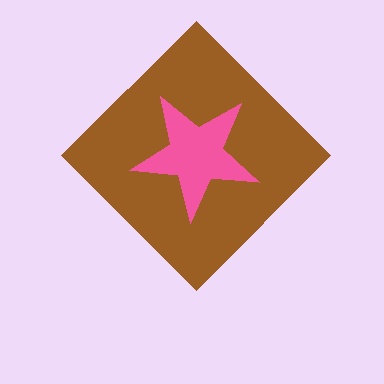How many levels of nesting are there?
2.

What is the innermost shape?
The pink star.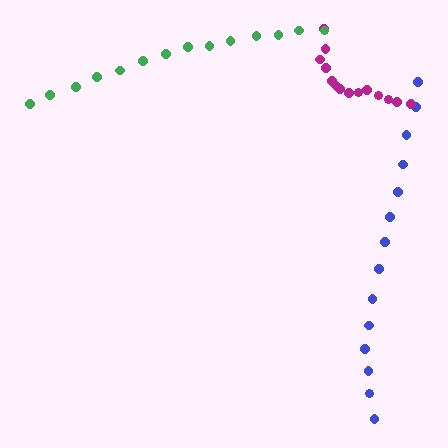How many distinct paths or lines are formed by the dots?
There are 3 distinct paths.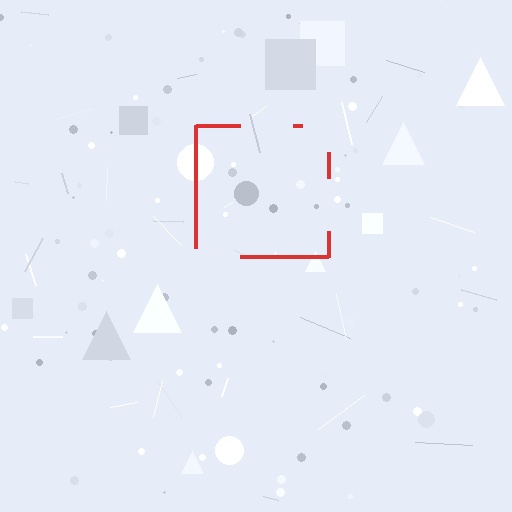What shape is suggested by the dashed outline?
The dashed outline suggests a square.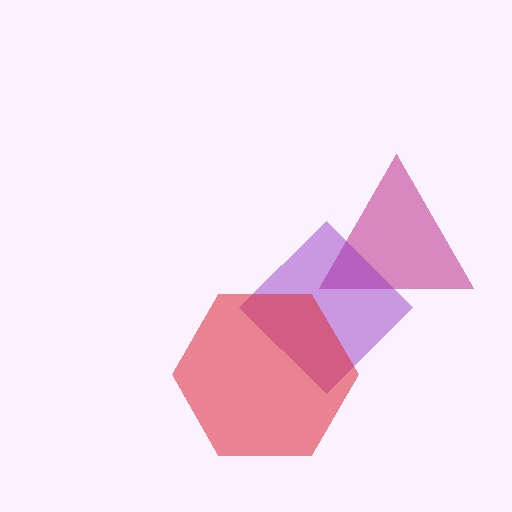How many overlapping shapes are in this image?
There are 3 overlapping shapes in the image.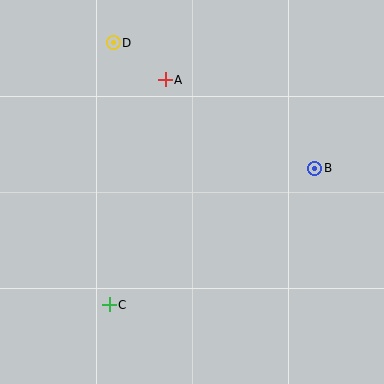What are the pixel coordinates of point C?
Point C is at (109, 305).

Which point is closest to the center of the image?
Point A at (165, 80) is closest to the center.